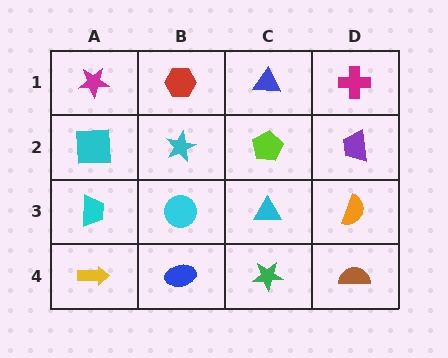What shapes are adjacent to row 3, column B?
A cyan star (row 2, column B), a blue ellipse (row 4, column B), a cyan trapezoid (row 3, column A), a cyan triangle (row 3, column C).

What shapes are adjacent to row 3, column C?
A lime pentagon (row 2, column C), a green star (row 4, column C), a cyan circle (row 3, column B), an orange semicircle (row 3, column D).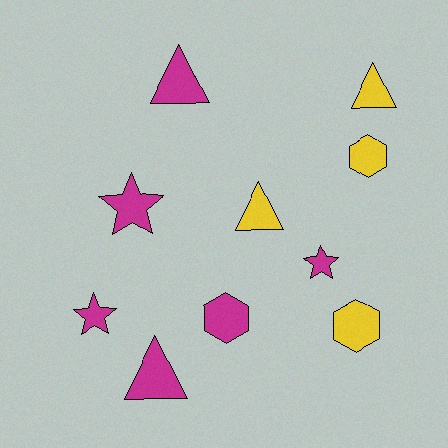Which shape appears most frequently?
Triangle, with 4 objects.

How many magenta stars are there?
There are 3 magenta stars.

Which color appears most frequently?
Magenta, with 6 objects.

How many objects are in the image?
There are 10 objects.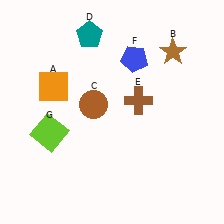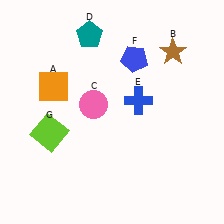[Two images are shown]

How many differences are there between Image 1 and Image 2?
There are 2 differences between the two images.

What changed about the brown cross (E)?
In Image 1, E is brown. In Image 2, it changed to blue.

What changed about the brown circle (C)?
In Image 1, C is brown. In Image 2, it changed to pink.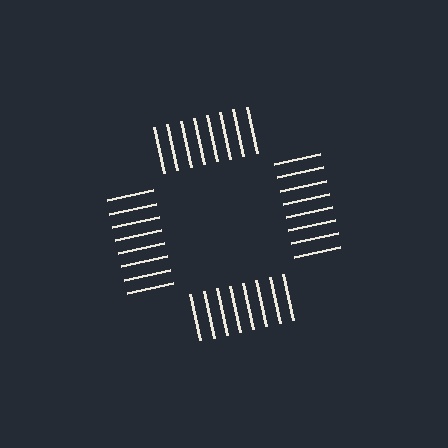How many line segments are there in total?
32 — 8 along each of the 4 edges.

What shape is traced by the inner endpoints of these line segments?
An illusory square — the line segments terminate on its edges but no continuous stroke is drawn.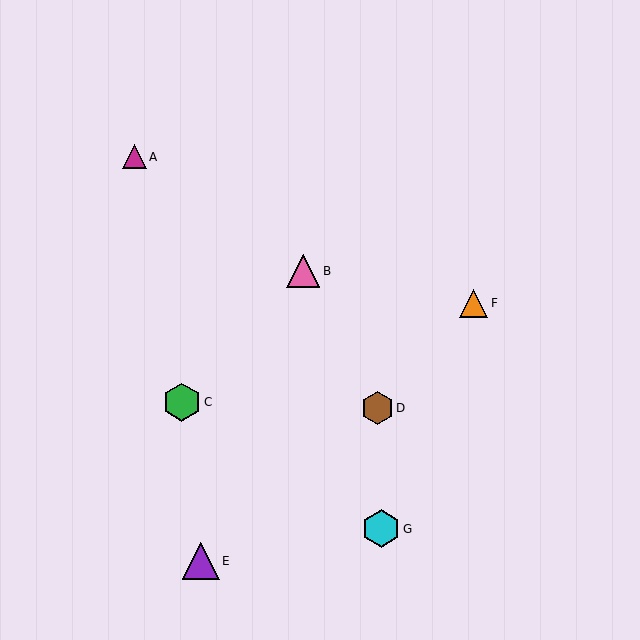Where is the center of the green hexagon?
The center of the green hexagon is at (182, 402).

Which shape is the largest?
The green hexagon (labeled C) is the largest.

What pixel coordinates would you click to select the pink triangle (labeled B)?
Click at (303, 271) to select the pink triangle B.